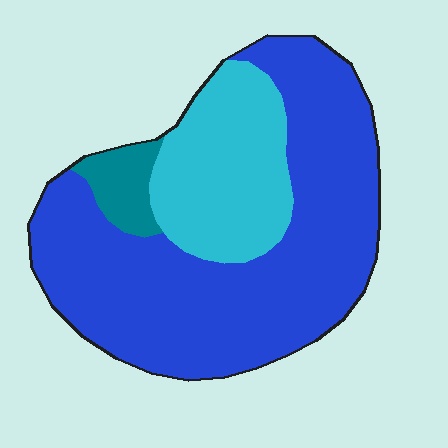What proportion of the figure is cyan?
Cyan takes up about one quarter (1/4) of the figure.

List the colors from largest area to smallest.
From largest to smallest: blue, cyan, teal.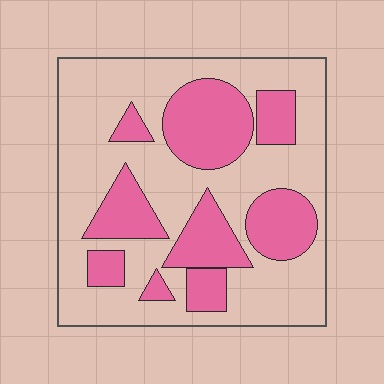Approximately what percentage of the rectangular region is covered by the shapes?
Approximately 35%.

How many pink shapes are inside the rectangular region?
9.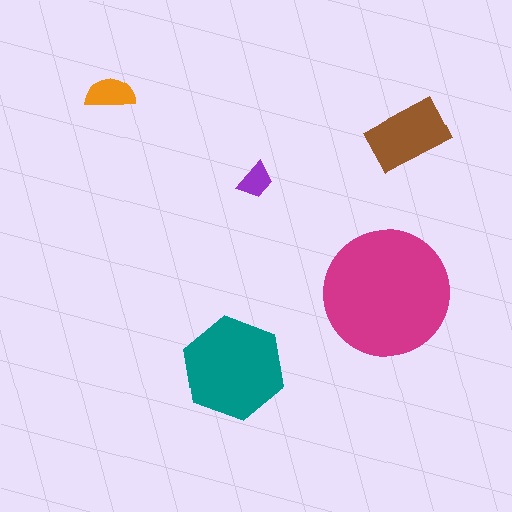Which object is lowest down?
The teal hexagon is bottommost.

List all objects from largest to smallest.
The magenta circle, the teal hexagon, the brown rectangle, the orange semicircle, the purple trapezoid.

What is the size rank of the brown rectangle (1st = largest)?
3rd.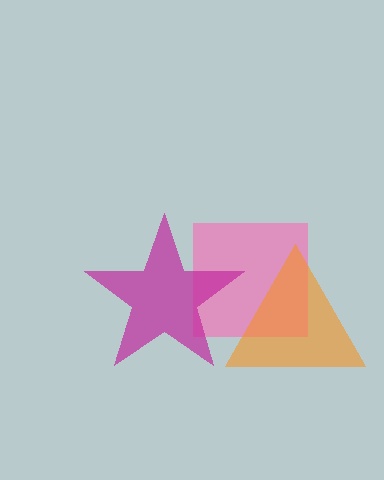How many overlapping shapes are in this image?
There are 3 overlapping shapes in the image.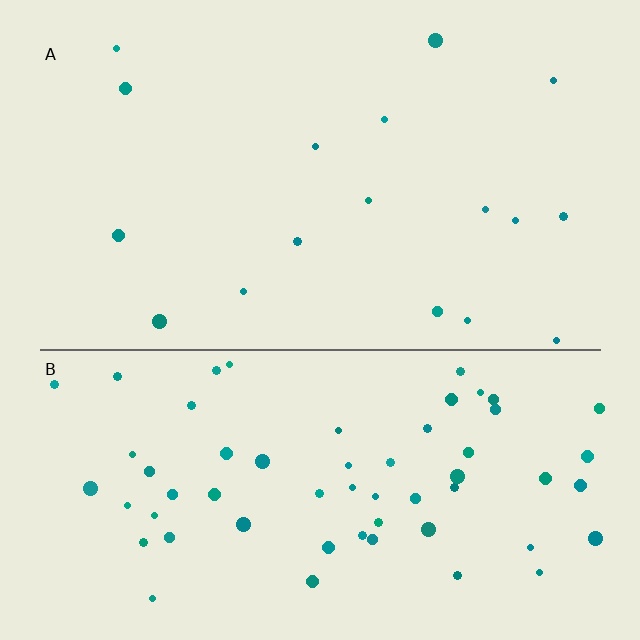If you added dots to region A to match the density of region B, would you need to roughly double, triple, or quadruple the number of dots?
Approximately quadruple.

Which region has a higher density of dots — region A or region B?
B (the bottom).